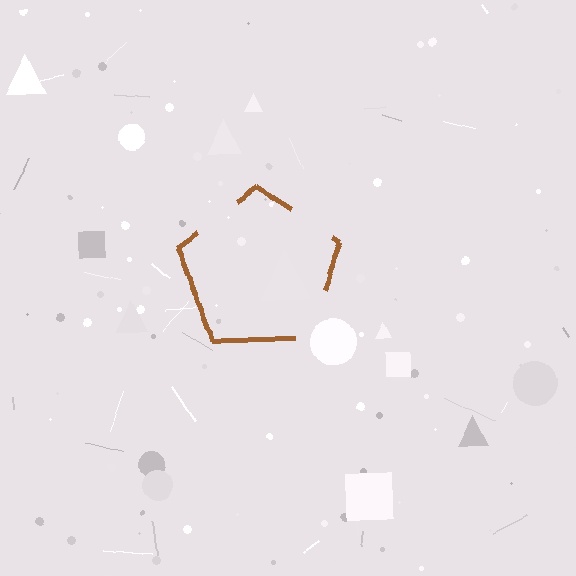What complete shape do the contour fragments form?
The contour fragments form a pentagon.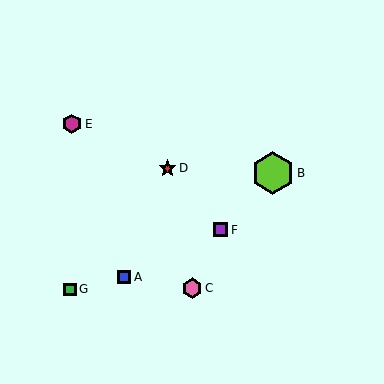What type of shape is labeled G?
Shape G is a green square.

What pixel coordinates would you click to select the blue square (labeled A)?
Click at (124, 277) to select the blue square A.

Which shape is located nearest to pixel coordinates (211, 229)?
The purple square (labeled F) at (221, 230) is nearest to that location.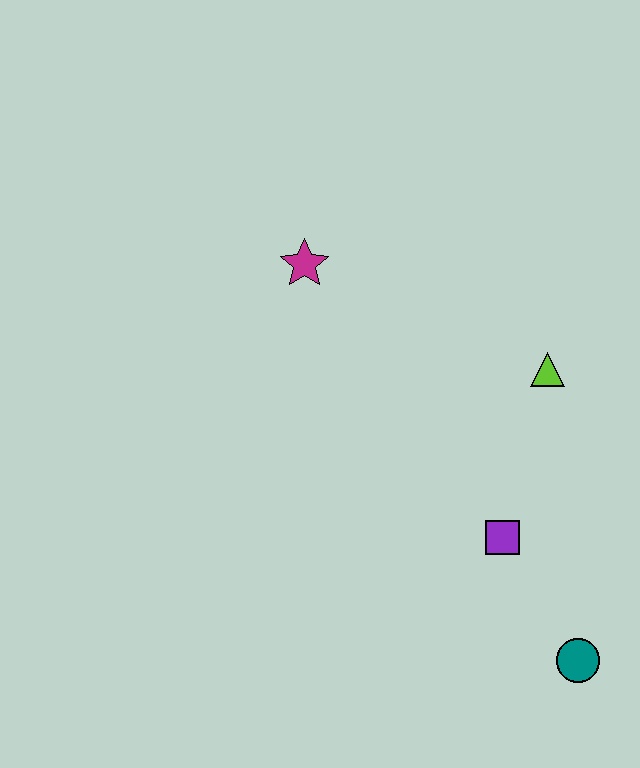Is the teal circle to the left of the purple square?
No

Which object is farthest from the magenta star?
The teal circle is farthest from the magenta star.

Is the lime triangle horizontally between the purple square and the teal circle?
Yes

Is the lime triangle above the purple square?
Yes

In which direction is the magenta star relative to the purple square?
The magenta star is above the purple square.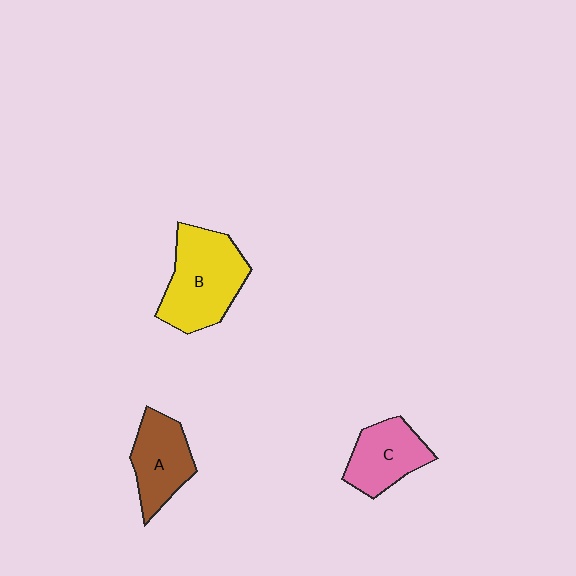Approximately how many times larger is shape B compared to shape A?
Approximately 1.4 times.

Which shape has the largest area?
Shape B (yellow).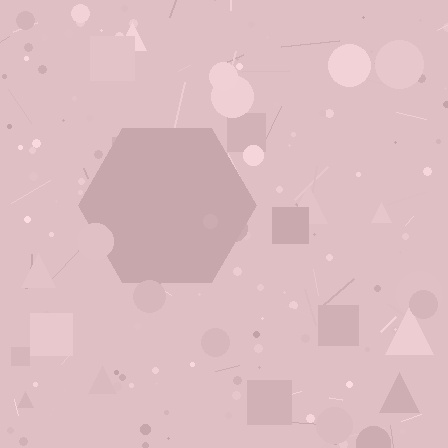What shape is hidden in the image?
A hexagon is hidden in the image.